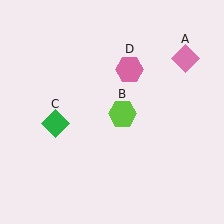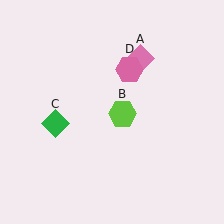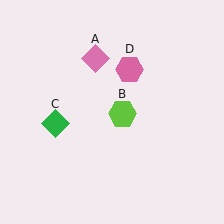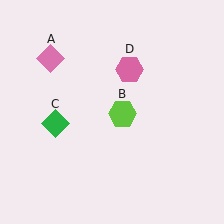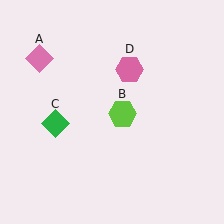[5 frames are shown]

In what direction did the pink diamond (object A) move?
The pink diamond (object A) moved left.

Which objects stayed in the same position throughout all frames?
Lime hexagon (object B) and green diamond (object C) and pink hexagon (object D) remained stationary.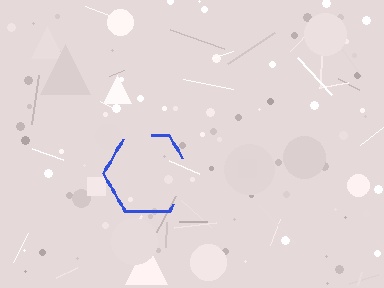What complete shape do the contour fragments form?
The contour fragments form a hexagon.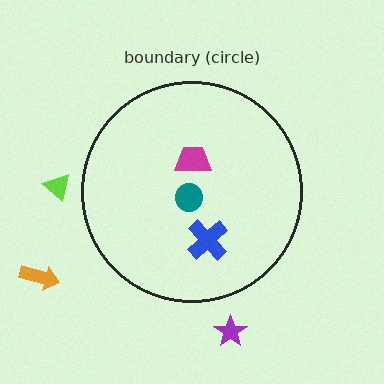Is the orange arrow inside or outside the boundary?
Outside.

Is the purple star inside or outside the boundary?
Outside.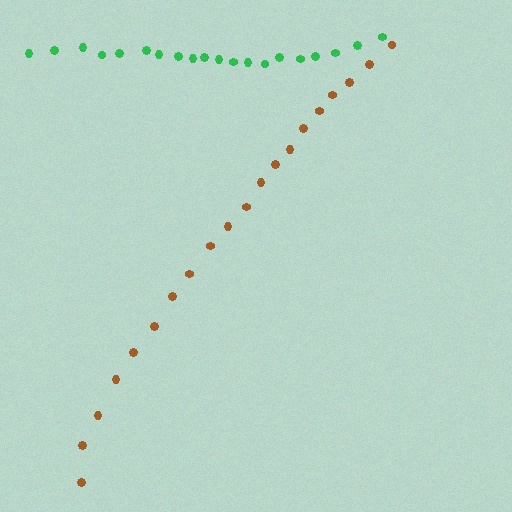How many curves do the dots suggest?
There are 2 distinct paths.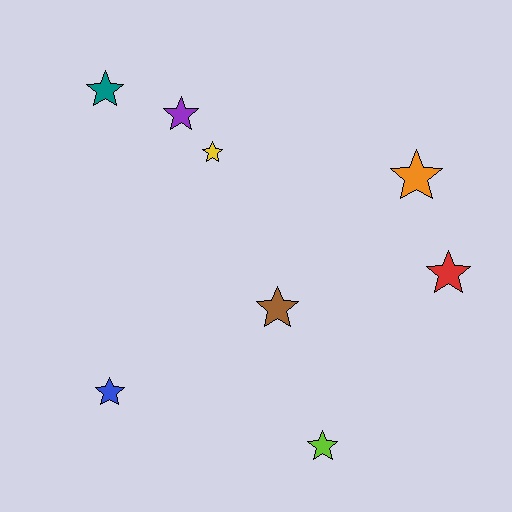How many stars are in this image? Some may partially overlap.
There are 8 stars.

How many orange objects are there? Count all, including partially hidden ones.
There is 1 orange object.